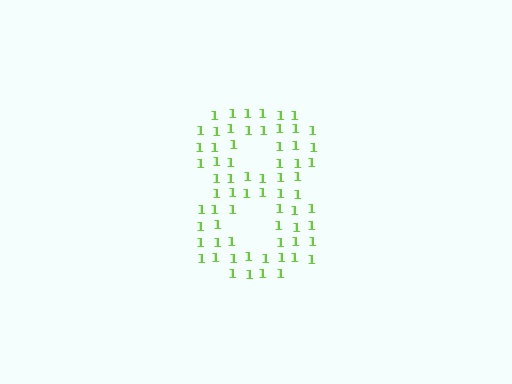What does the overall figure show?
The overall figure shows the digit 8.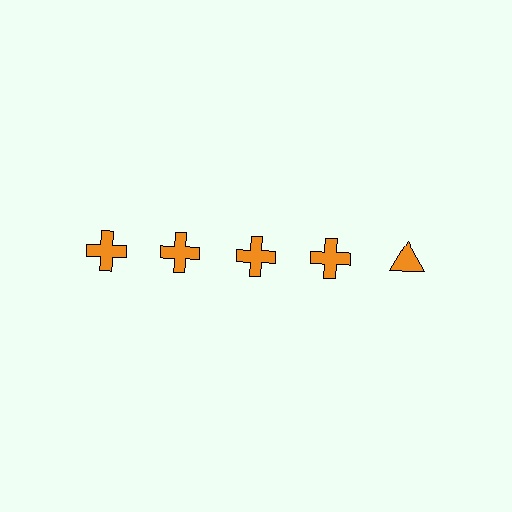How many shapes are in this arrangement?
There are 5 shapes arranged in a grid pattern.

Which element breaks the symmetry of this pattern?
The orange triangle in the top row, rightmost column breaks the symmetry. All other shapes are orange crosses.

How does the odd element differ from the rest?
It has a different shape: triangle instead of cross.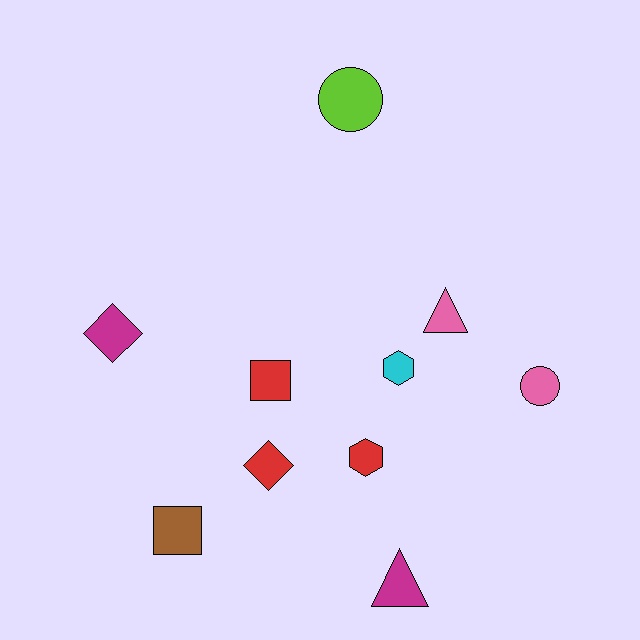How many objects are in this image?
There are 10 objects.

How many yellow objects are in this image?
There are no yellow objects.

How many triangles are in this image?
There are 2 triangles.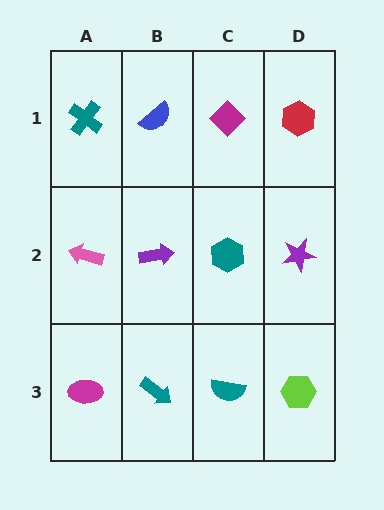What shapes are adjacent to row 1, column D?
A purple star (row 2, column D), a magenta diamond (row 1, column C).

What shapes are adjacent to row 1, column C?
A teal hexagon (row 2, column C), a blue semicircle (row 1, column B), a red hexagon (row 1, column D).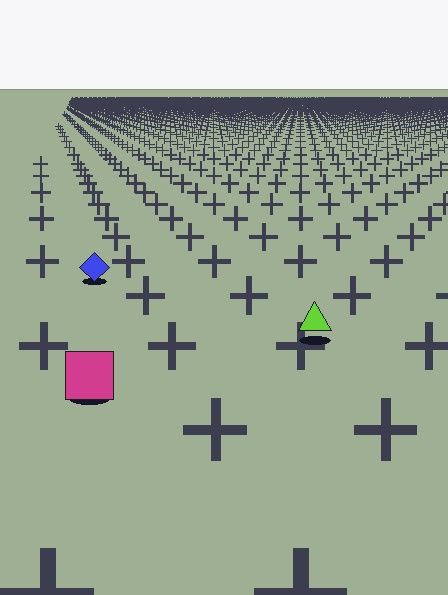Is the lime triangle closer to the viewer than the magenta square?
No. The magenta square is closer — you can tell from the texture gradient: the ground texture is coarser near it.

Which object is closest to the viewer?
The magenta square is closest. The texture marks near it are larger and more spread out.